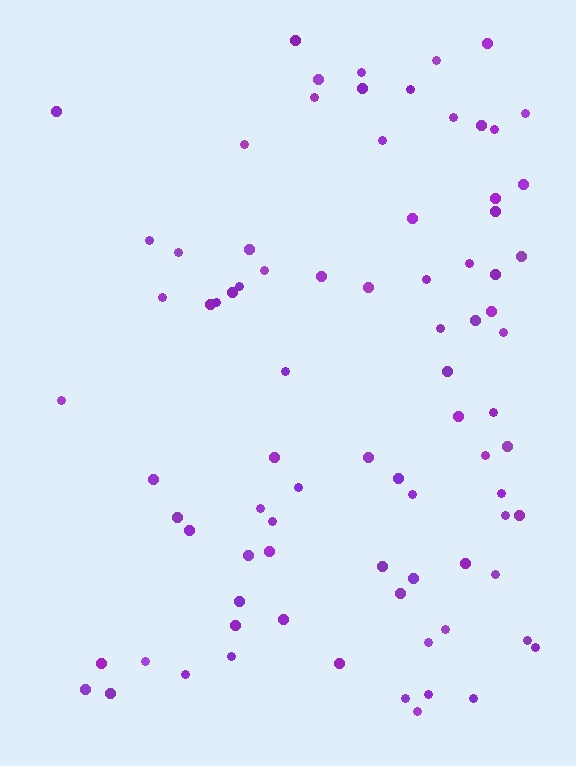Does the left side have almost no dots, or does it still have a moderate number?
Still a moderate number, just noticeably fewer than the right.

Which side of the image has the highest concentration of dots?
The right.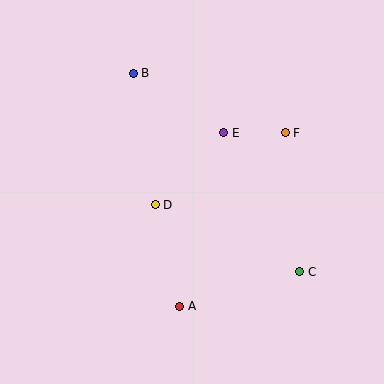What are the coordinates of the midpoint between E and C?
The midpoint between E and C is at (262, 202).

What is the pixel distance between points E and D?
The distance between E and D is 100 pixels.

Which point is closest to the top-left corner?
Point B is closest to the top-left corner.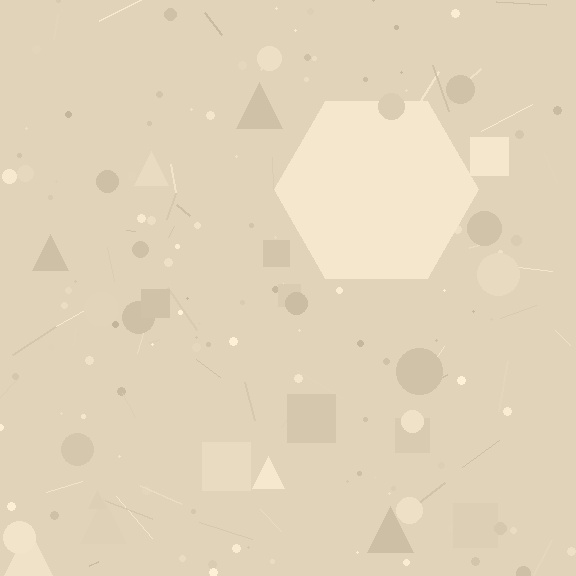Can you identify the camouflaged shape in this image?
The camouflaged shape is a hexagon.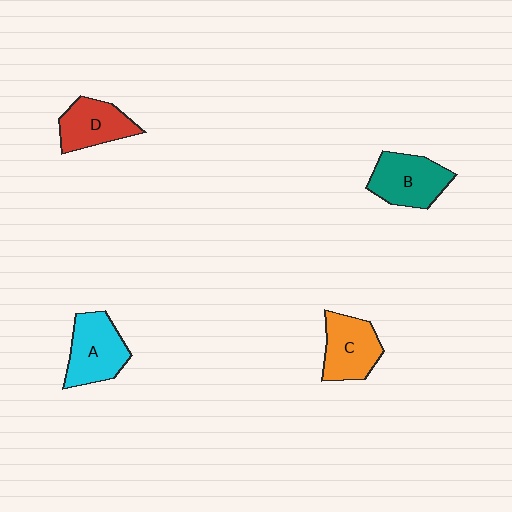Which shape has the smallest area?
Shape D (red).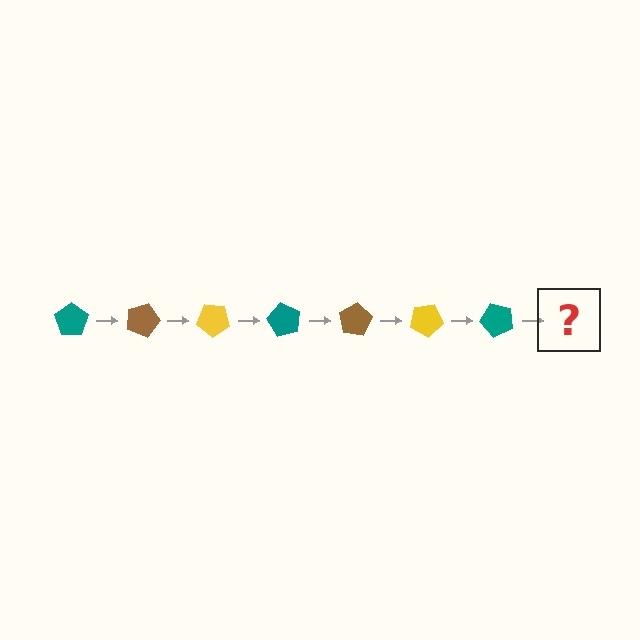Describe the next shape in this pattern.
It should be a brown pentagon, rotated 140 degrees from the start.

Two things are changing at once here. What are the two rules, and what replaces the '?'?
The two rules are that it rotates 20 degrees each step and the color cycles through teal, brown, and yellow. The '?' should be a brown pentagon, rotated 140 degrees from the start.